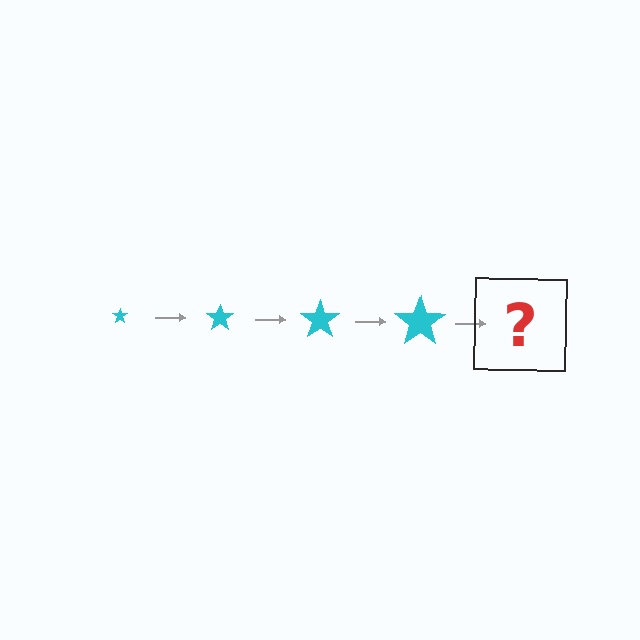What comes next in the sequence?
The next element should be a cyan star, larger than the previous one.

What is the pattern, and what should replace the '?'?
The pattern is that the star gets progressively larger each step. The '?' should be a cyan star, larger than the previous one.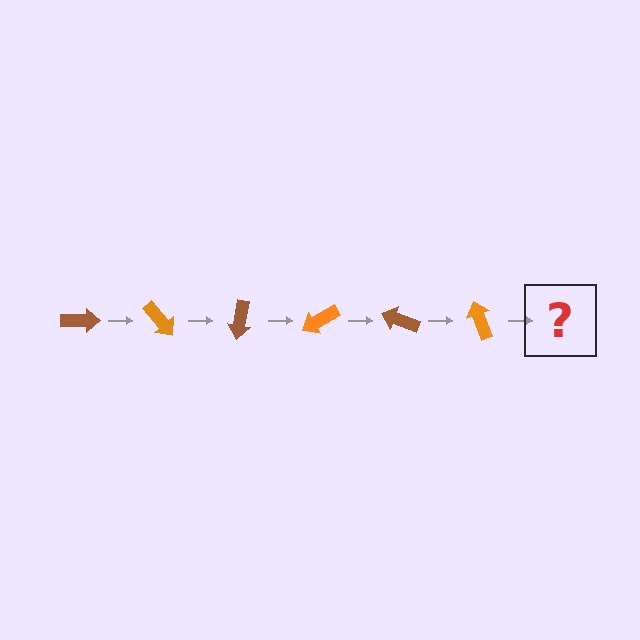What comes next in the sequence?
The next element should be a brown arrow, rotated 300 degrees from the start.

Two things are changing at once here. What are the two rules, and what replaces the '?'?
The two rules are that it rotates 50 degrees each step and the color cycles through brown and orange. The '?' should be a brown arrow, rotated 300 degrees from the start.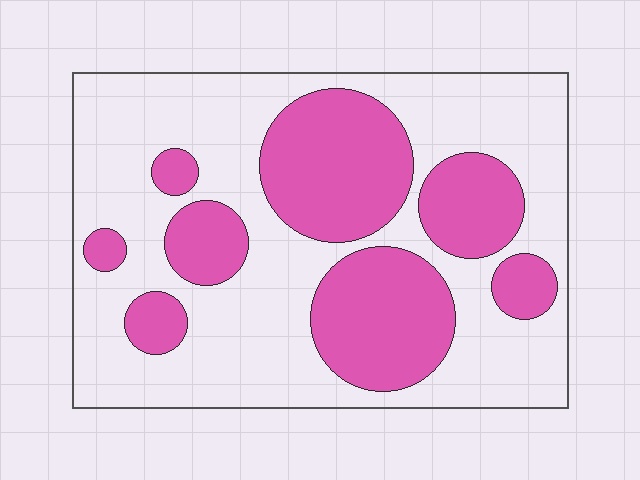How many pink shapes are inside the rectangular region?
8.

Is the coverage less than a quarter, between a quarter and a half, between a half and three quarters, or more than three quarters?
Between a quarter and a half.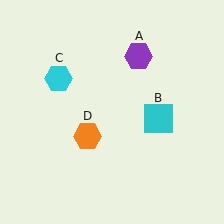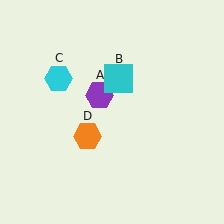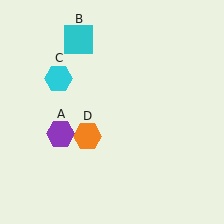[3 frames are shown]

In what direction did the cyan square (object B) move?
The cyan square (object B) moved up and to the left.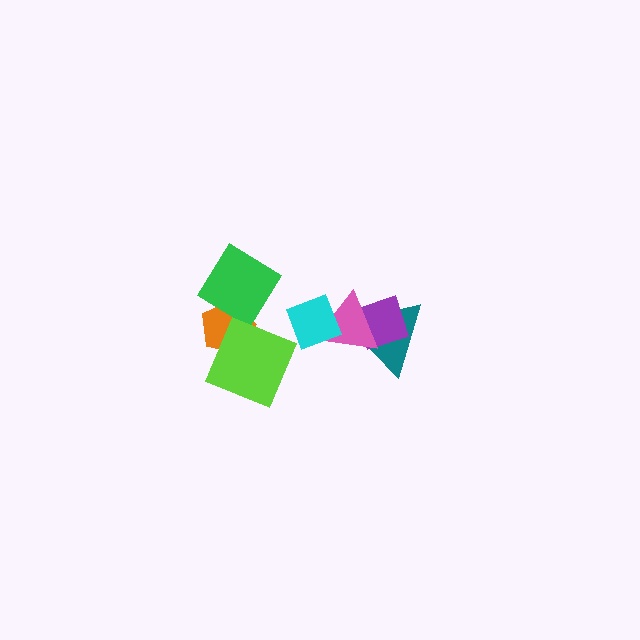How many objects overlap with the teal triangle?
2 objects overlap with the teal triangle.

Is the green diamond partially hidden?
Yes, it is partially covered by another shape.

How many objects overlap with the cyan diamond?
1 object overlaps with the cyan diamond.